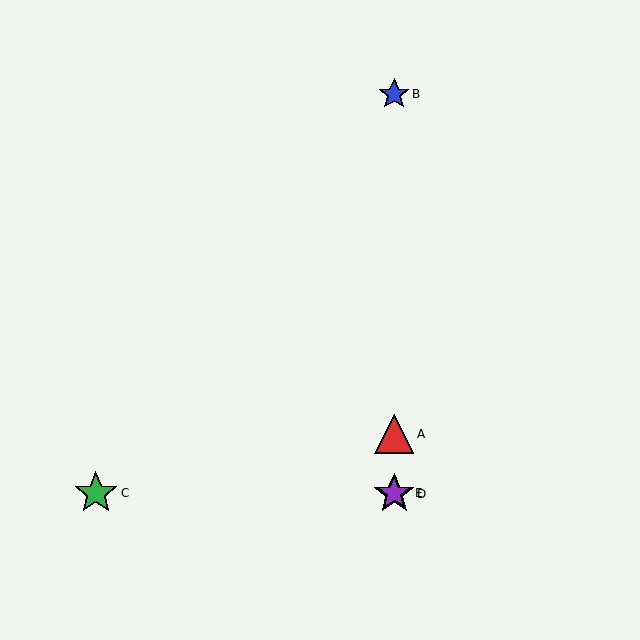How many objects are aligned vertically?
4 objects (A, B, D, E) are aligned vertically.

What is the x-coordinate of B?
Object B is at x≈394.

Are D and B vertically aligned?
Yes, both are at x≈394.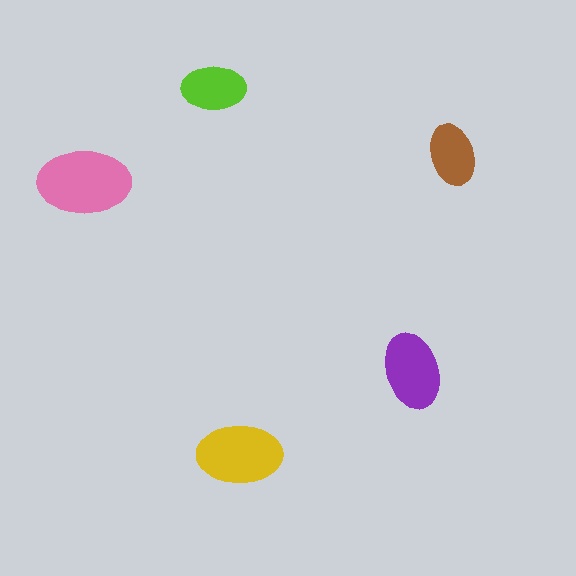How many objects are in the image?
There are 5 objects in the image.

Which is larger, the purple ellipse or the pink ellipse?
The pink one.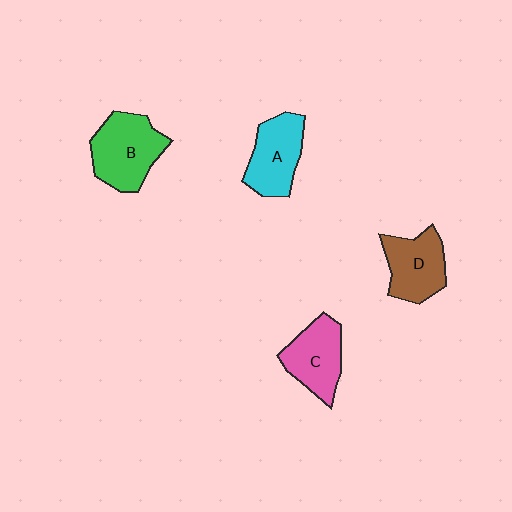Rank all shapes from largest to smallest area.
From largest to smallest: B (green), A (cyan), D (brown), C (pink).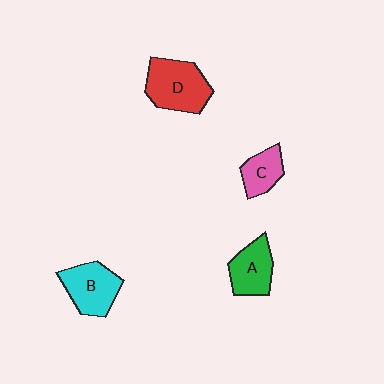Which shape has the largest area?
Shape D (red).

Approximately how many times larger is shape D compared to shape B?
Approximately 1.2 times.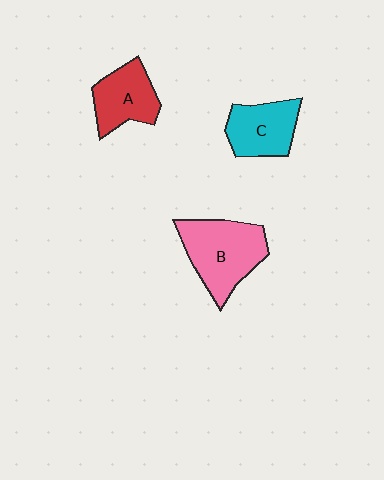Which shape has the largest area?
Shape B (pink).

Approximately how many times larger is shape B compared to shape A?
Approximately 1.4 times.